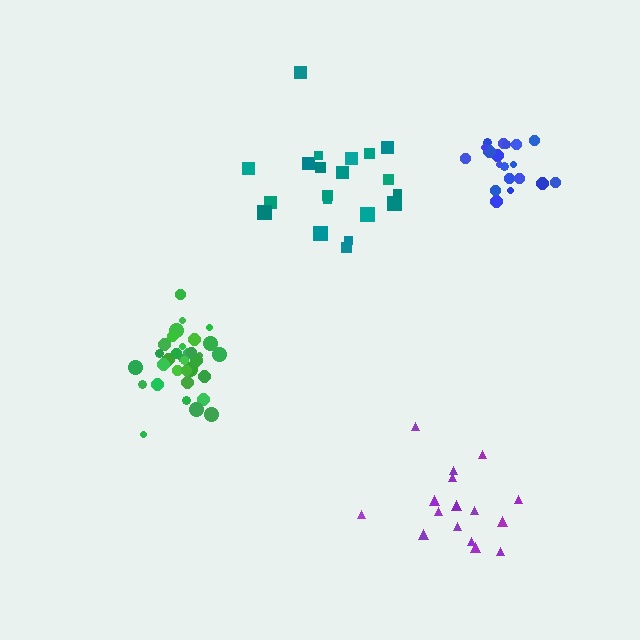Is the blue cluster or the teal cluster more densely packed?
Blue.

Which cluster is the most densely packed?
Green.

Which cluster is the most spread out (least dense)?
Purple.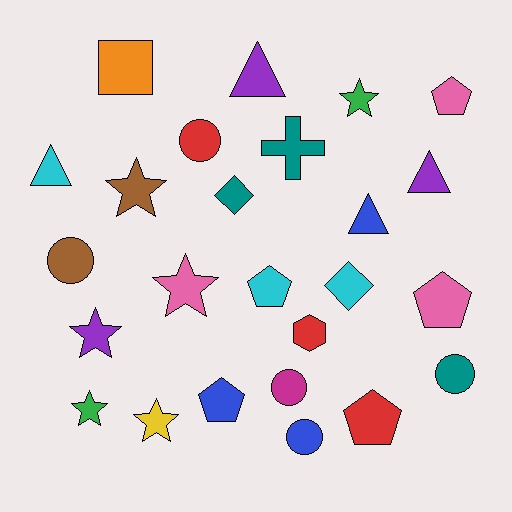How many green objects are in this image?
There are 2 green objects.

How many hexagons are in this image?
There is 1 hexagon.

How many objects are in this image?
There are 25 objects.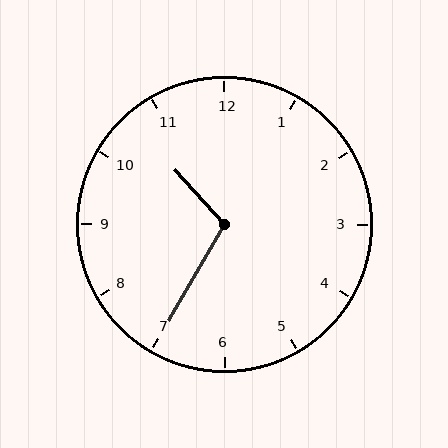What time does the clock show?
10:35.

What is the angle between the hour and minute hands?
Approximately 108 degrees.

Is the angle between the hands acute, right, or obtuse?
It is obtuse.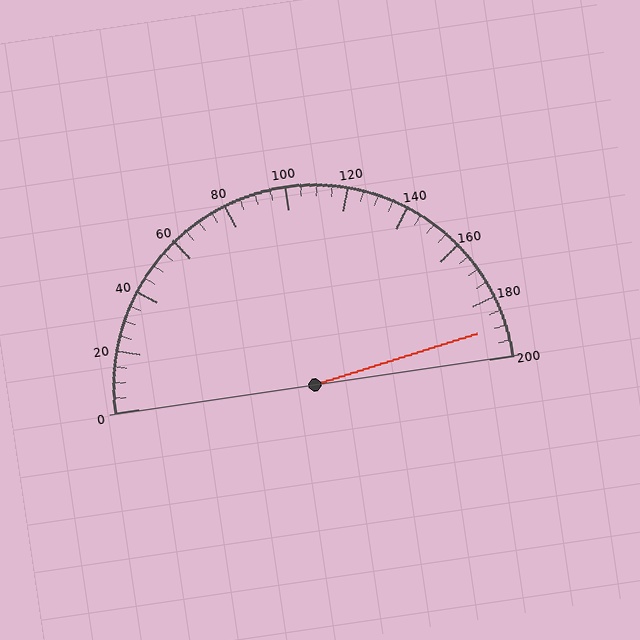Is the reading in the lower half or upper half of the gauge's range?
The reading is in the upper half of the range (0 to 200).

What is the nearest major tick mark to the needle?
The nearest major tick mark is 200.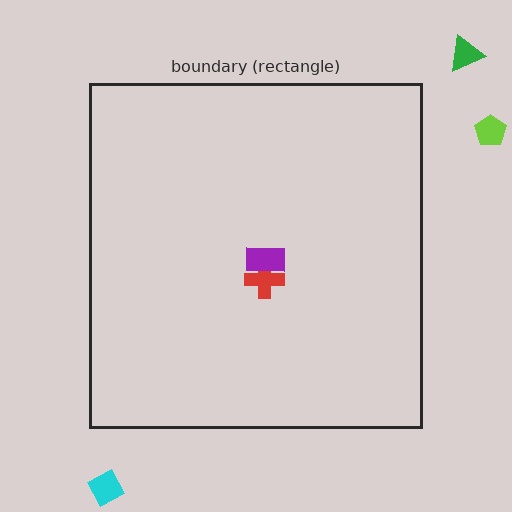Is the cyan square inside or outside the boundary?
Outside.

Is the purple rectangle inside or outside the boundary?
Inside.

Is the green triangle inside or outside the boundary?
Outside.